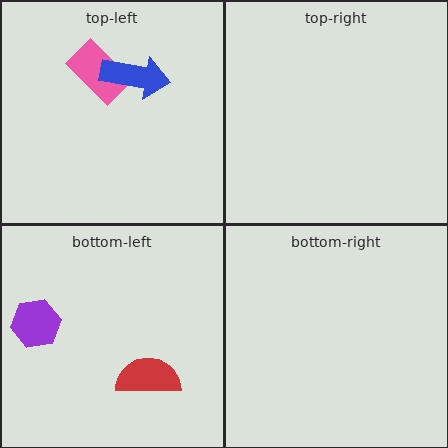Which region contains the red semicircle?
The bottom-left region.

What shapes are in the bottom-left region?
The red semicircle, the purple hexagon.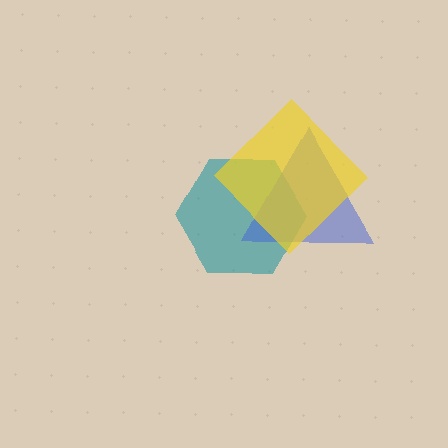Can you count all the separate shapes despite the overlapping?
Yes, there are 3 separate shapes.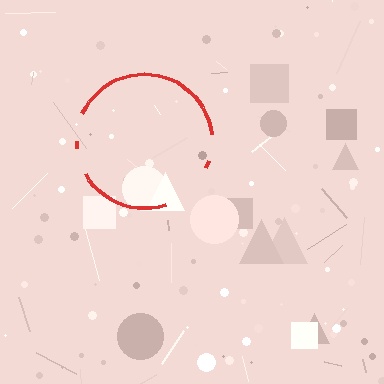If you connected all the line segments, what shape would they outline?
They would outline a circle.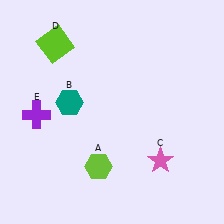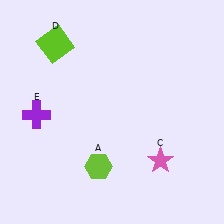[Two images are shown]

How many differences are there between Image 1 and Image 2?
There is 1 difference between the two images.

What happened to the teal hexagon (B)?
The teal hexagon (B) was removed in Image 2. It was in the top-left area of Image 1.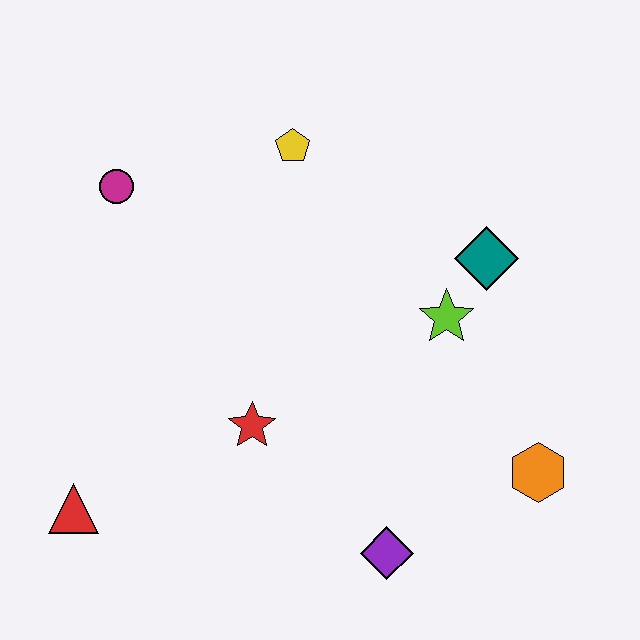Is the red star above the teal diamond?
No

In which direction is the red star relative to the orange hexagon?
The red star is to the left of the orange hexagon.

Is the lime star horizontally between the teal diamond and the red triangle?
Yes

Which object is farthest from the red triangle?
The teal diamond is farthest from the red triangle.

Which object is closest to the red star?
The purple diamond is closest to the red star.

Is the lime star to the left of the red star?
No